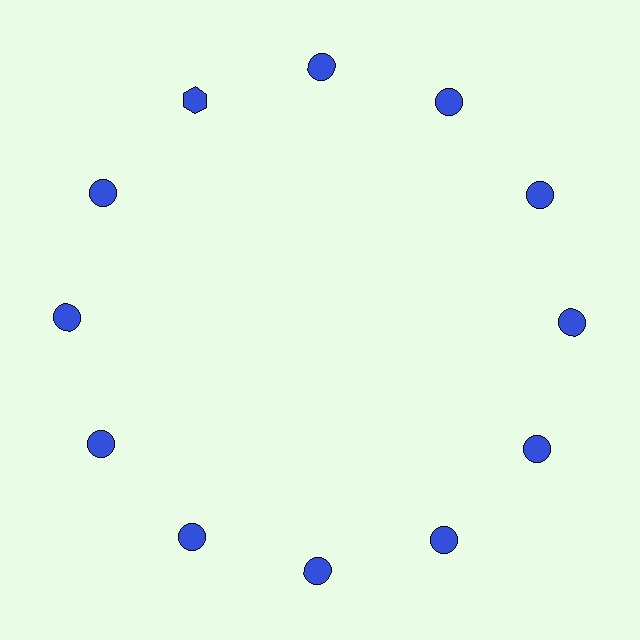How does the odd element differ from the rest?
It has a different shape: hexagon instead of circle.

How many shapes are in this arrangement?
There are 12 shapes arranged in a ring pattern.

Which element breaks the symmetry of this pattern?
The blue hexagon at roughly the 11 o'clock position breaks the symmetry. All other shapes are blue circles.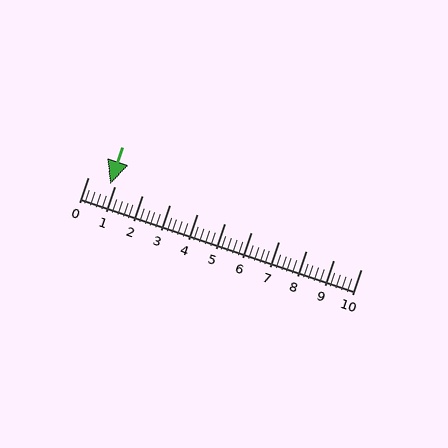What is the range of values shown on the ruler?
The ruler shows values from 0 to 10.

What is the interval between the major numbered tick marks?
The major tick marks are spaced 1 units apart.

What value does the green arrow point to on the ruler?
The green arrow points to approximately 0.8.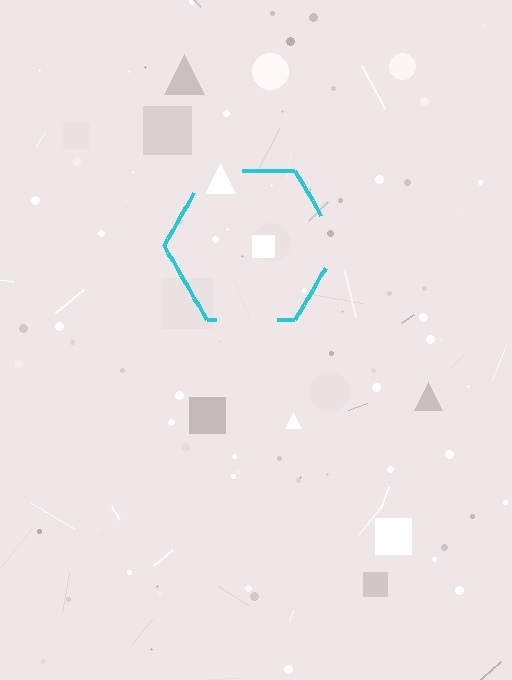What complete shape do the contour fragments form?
The contour fragments form a hexagon.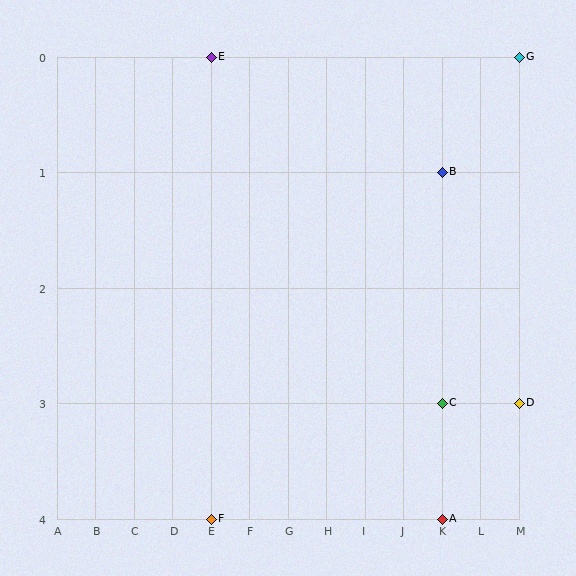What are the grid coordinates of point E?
Point E is at grid coordinates (E, 0).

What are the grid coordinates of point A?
Point A is at grid coordinates (K, 4).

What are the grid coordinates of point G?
Point G is at grid coordinates (M, 0).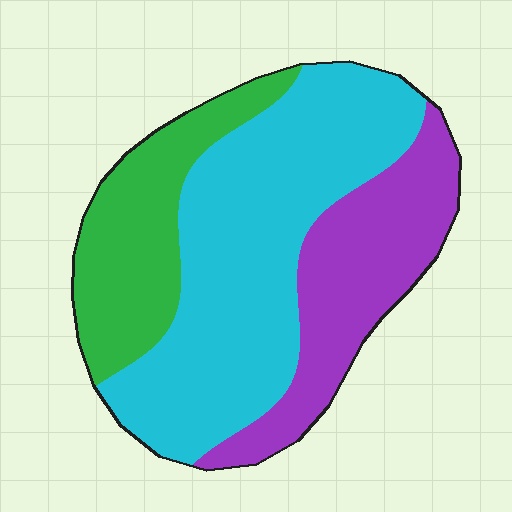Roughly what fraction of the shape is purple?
Purple covers around 25% of the shape.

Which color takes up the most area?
Cyan, at roughly 50%.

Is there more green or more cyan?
Cyan.